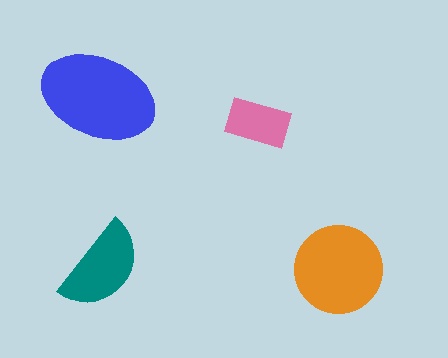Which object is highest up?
The blue ellipse is topmost.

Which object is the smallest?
The pink rectangle.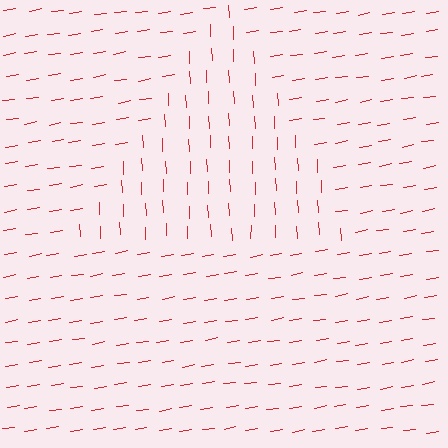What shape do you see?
I see a triangle.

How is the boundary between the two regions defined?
The boundary is defined purely by a change in line orientation (approximately 83 degrees difference). All lines are the same color and thickness.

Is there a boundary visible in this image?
Yes, there is a texture boundary formed by a change in line orientation.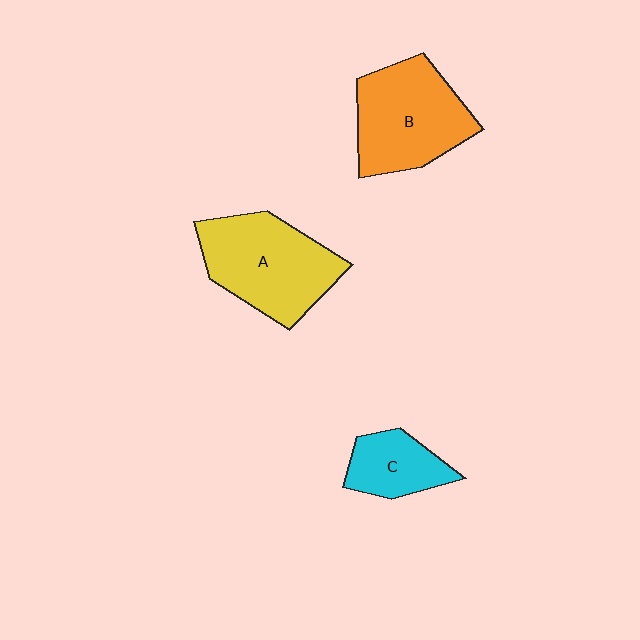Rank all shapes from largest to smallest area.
From largest to smallest: A (yellow), B (orange), C (cyan).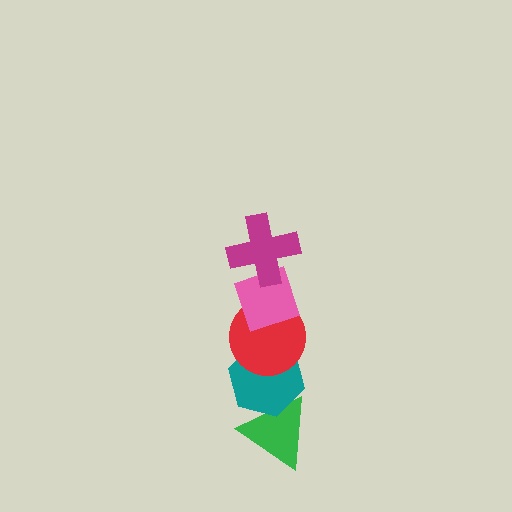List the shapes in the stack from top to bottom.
From top to bottom: the magenta cross, the pink diamond, the red circle, the teal hexagon, the green triangle.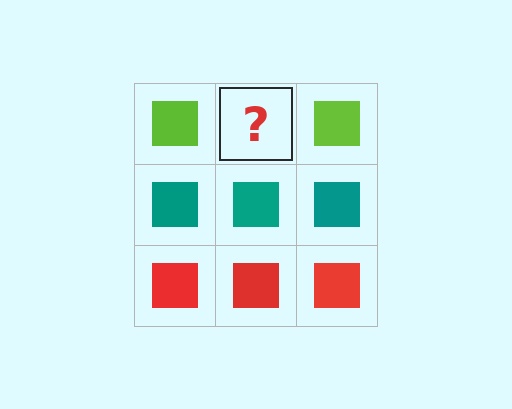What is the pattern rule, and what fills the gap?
The rule is that each row has a consistent color. The gap should be filled with a lime square.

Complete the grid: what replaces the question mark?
The question mark should be replaced with a lime square.